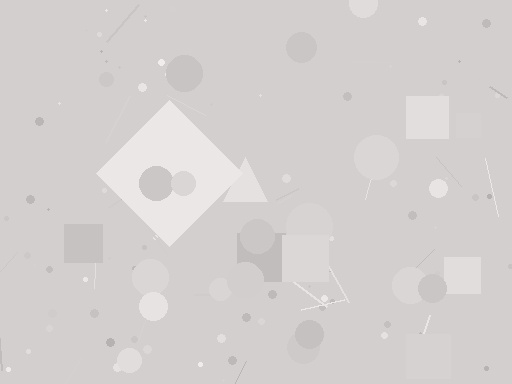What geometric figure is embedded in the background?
A diamond is embedded in the background.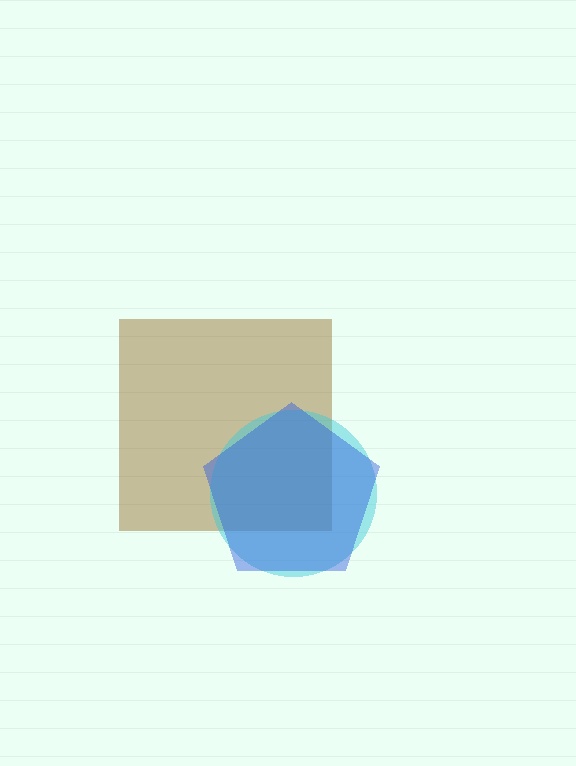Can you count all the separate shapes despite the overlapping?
Yes, there are 3 separate shapes.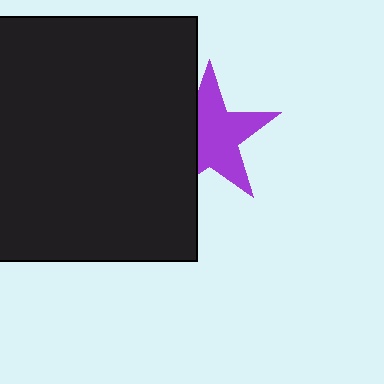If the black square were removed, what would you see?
You would see the complete purple star.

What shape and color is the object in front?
The object in front is a black square.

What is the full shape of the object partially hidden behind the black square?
The partially hidden object is a purple star.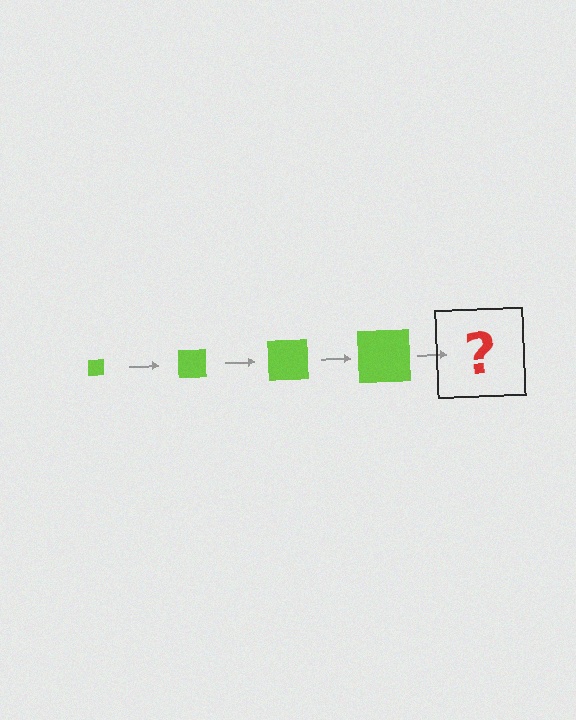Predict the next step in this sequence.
The next step is a lime square, larger than the previous one.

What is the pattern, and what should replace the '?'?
The pattern is that the square gets progressively larger each step. The '?' should be a lime square, larger than the previous one.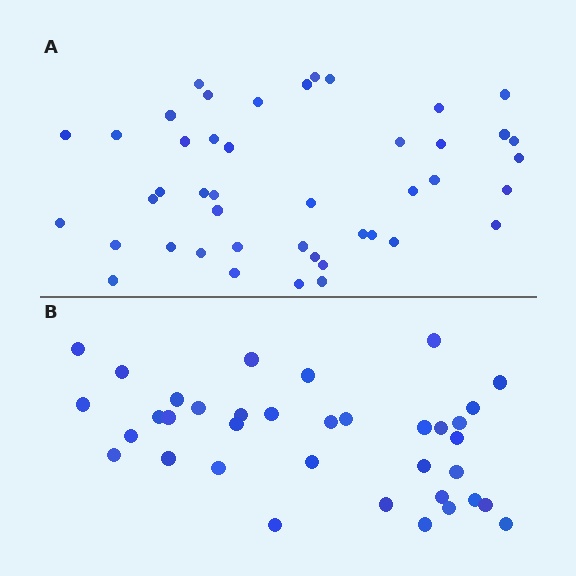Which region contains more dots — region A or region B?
Region A (the top region) has more dots.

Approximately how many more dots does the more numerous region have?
Region A has roughly 8 or so more dots than region B.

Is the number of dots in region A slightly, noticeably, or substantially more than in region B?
Region A has only slightly more — the two regions are fairly close. The ratio is roughly 1.2 to 1.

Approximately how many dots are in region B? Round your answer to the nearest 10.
About 40 dots. (The exact count is 36, which rounds to 40.)